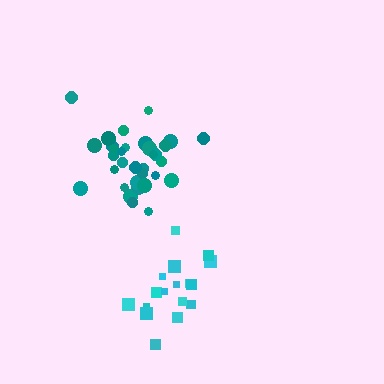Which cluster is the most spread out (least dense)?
Cyan.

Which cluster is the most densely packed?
Teal.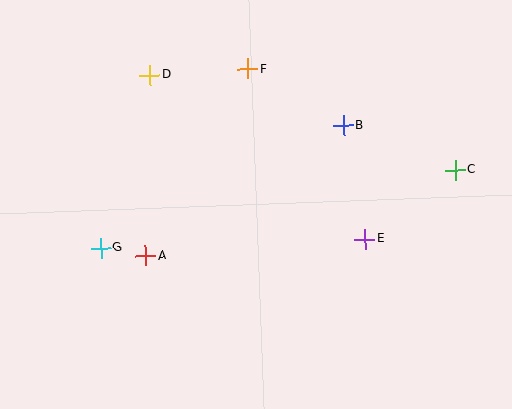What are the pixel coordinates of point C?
Point C is at (455, 170).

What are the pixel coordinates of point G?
Point G is at (101, 248).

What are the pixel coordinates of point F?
Point F is at (248, 69).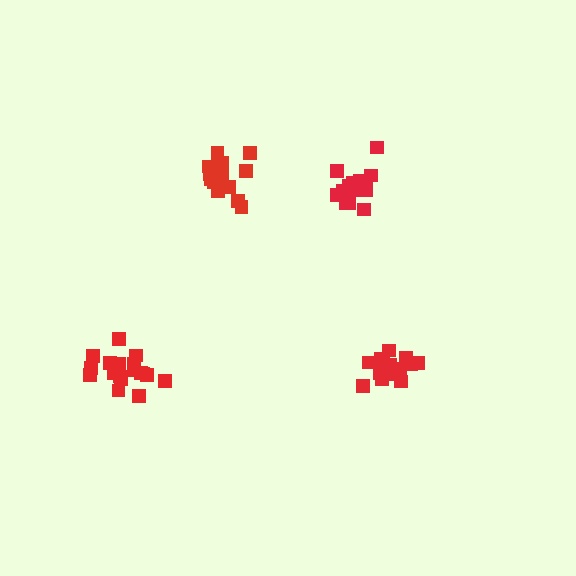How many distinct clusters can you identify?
There are 4 distinct clusters.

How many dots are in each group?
Group 1: 17 dots, Group 2: 19 dots, Group 3: 16 dots, Group 4: 19 dots (71 total).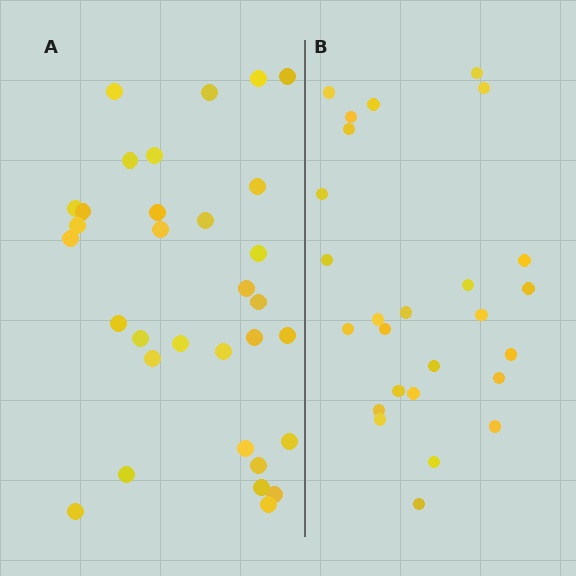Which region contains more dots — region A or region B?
Region A (the left region) has more dots.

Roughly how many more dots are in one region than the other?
Region A has about 6 more dots than region B.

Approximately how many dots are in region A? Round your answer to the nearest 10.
About 30 dots. (The exact count is 32, which rounds to 30.)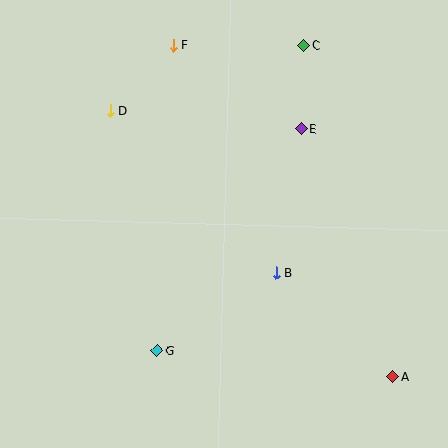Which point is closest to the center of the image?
Point B at (276, 273) is closest to the center.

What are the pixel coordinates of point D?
Point D is at (111, 111).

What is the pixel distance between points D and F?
The distance between D and F is 90 pixels.